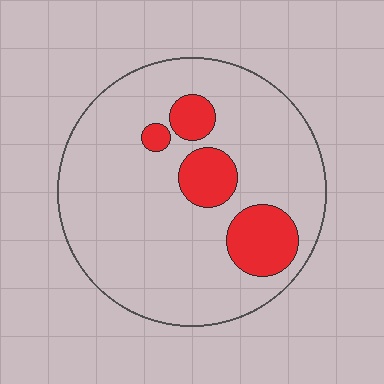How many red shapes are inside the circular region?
4.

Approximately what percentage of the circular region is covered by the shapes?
Approximately 15%.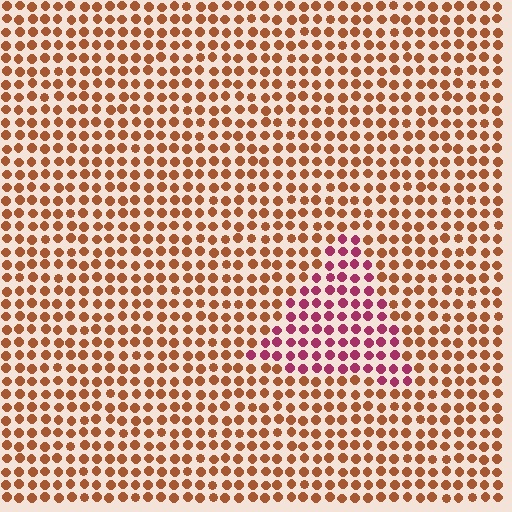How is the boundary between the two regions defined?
The boundary is defined purely by a slight shift in hue (about 48 degrees). Spacing, size, and orientation are identical on both sides.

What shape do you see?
I see a triangle.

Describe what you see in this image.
The image is filled with small brown elements in a uniform arrangement. A triangle-shaped region is visible where the elements are tinted to a slightly different hue, forming a subtle color boundary.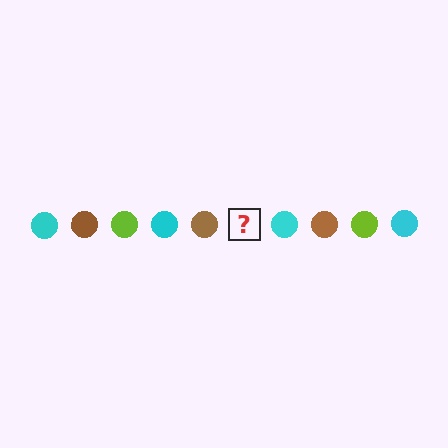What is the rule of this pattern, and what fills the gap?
The rule is that the pattern cycles through cyan, brown, lime circles. The gap should be filled with a lime circle.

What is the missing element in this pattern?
The missing element is a lime circle.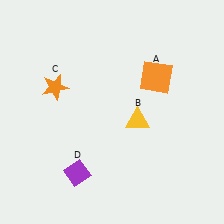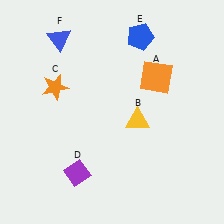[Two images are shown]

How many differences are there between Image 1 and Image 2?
There are 2 differences between the two images.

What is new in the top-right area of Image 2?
A blue pentagon (E) was added in the top-right area of Image 2.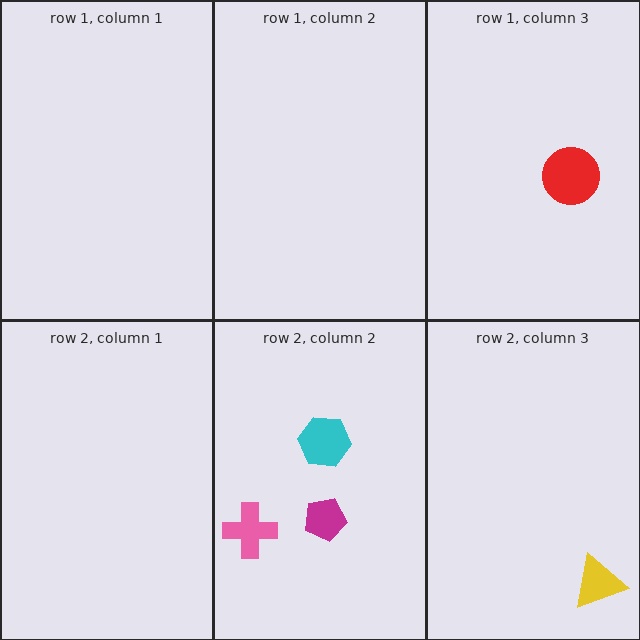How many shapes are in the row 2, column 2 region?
3.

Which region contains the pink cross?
The row 2, column 2 region.